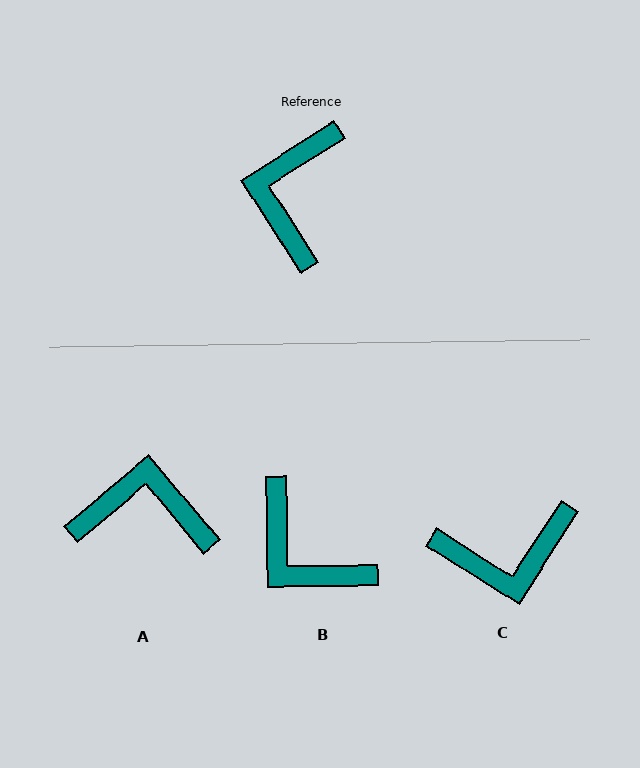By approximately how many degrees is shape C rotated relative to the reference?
Approximately 115 degrees counter-clockwise.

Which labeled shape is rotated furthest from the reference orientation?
C, about 115 degrees away.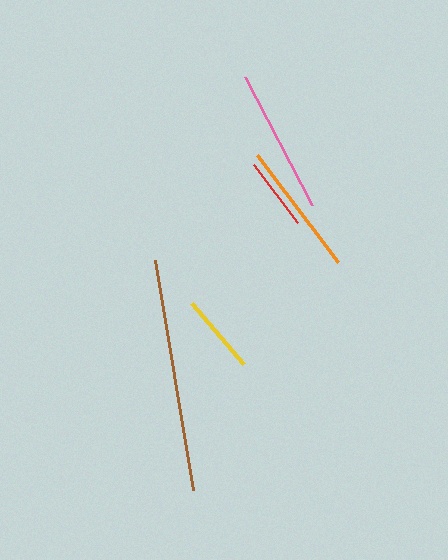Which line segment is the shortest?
The red line is the shortest at approximately 72 pixels.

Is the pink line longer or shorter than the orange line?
The pink line is longer than the orange line.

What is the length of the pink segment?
The pink segment is approximately 145 pixels long.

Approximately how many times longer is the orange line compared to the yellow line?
The orange line is approximately 1.7 times the length of the yellow line.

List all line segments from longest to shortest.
From longest to shortest: brown, pink, orange, yellow, red.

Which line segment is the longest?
The brown line is the longest at approximately 234 pixels.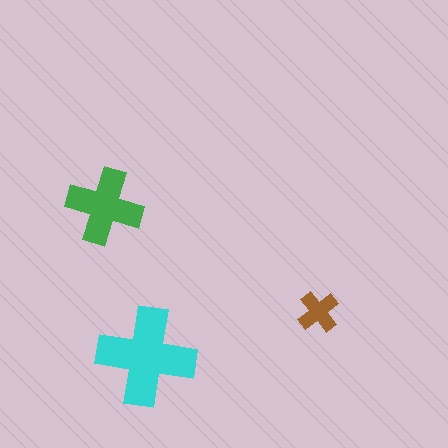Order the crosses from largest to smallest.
the cyan one, the green one, the brown one.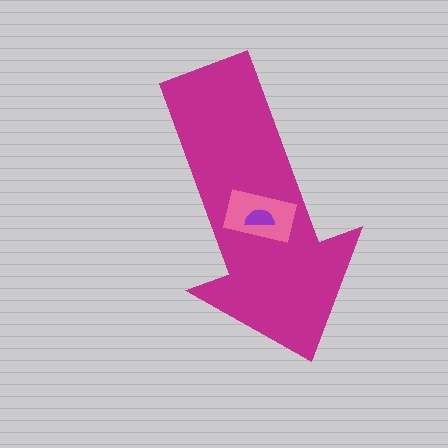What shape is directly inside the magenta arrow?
The pink rectangle.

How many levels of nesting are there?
3.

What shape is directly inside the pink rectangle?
The purple semicircle.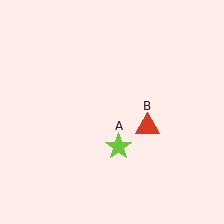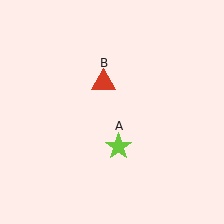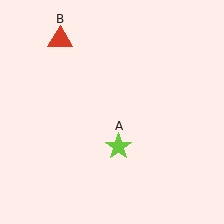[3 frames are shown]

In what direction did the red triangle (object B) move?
The red triangle (object B) moved up and to the left.